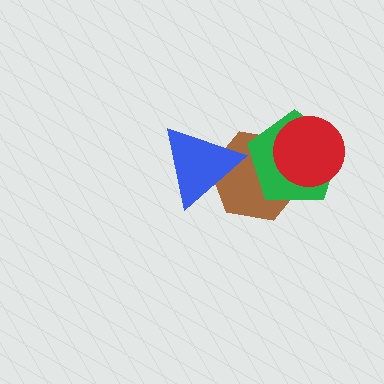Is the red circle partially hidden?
No, no other shape covers it.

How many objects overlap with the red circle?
2 objects overlap with the red circle.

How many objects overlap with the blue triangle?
1 object overlaps with the blue triangle.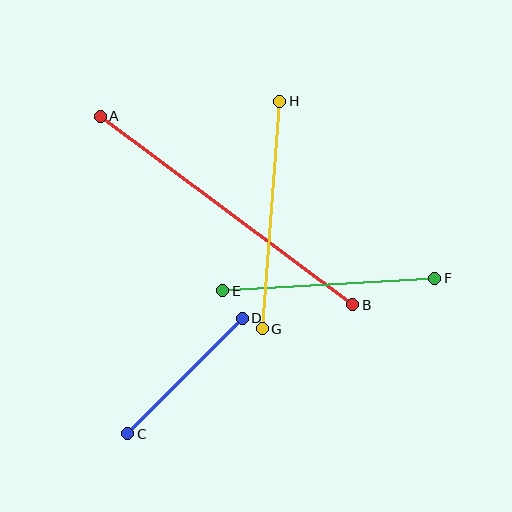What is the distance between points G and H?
The distance is approximately 228 pixels.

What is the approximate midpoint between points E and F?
The midpoint is at approximately (329, 284) pixels.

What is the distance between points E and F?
The distance is approximately 212 pixels.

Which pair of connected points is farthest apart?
Points A and B are farthest apart.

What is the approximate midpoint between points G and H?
The midpoint is at approximately (271, 215) pixels.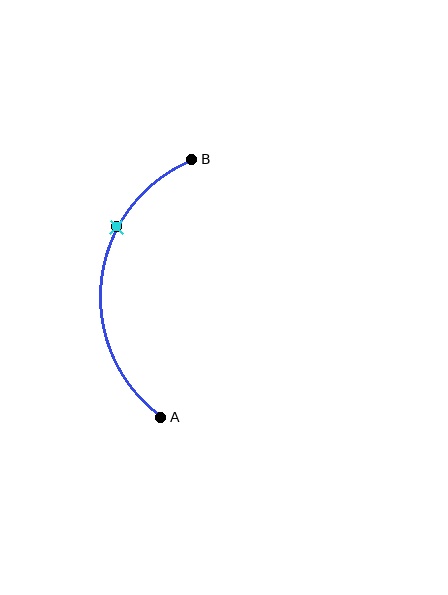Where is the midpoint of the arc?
The arc midpoint is the point on the curve farthest from the straight line joining A and B. It sits to the left of that line.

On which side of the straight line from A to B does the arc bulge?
The arc bulges to the left of the straight line connecting A and B.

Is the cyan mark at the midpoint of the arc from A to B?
No. The cyan mark lies on the arc but is closer to endpoint B. The arc midpoint would be at the point on the curve equidistant along the arc from both A and B.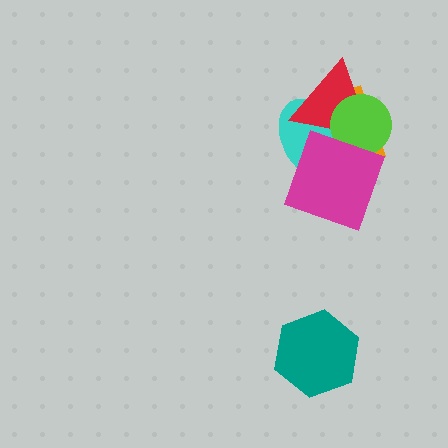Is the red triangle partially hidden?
Yes, it is partially covered by another shape.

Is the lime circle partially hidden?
Yes, it is partially covered by another shape.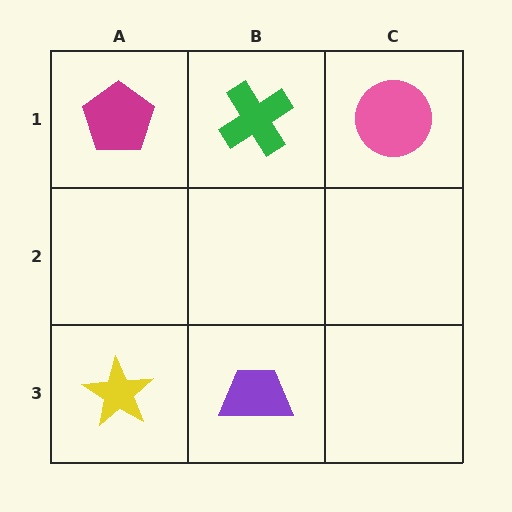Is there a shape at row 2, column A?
No, that cell is empty.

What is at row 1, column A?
A magenta pentagon.